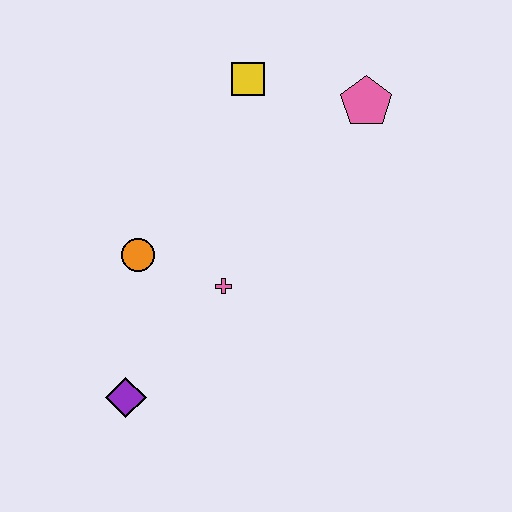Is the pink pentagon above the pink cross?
Yes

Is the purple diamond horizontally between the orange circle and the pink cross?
No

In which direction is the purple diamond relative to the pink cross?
The purple diamond is below the pink cross.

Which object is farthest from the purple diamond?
The pink pentagon is farthest from the purple diamond.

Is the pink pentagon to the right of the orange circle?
Yes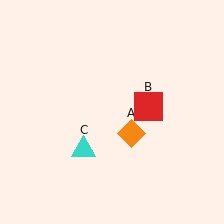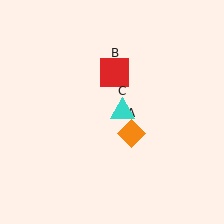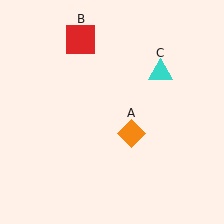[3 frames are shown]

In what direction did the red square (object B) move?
The red square (object B) moved up and to the left.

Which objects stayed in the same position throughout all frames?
Orange diamond (object A) remained stationary.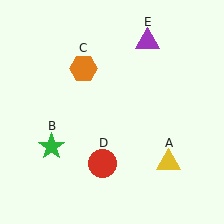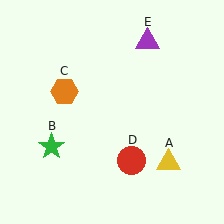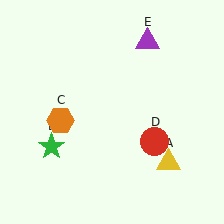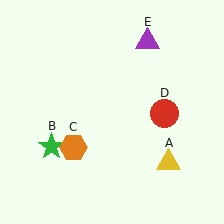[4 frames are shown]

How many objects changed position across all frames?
2 objects changed position: orange hexagon (object C), red circle (object D).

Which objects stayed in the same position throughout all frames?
Yellow triangle (object A) and green star (object B) and purple triangle (object E) remained stationary.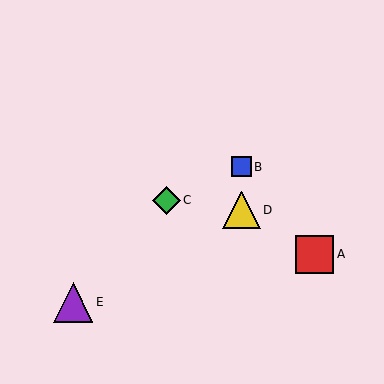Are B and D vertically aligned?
Yes, both are at x≈241.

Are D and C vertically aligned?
No, D is at x≈241 and C is at x≈166.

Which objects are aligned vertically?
Objects B, D are aligned vertically.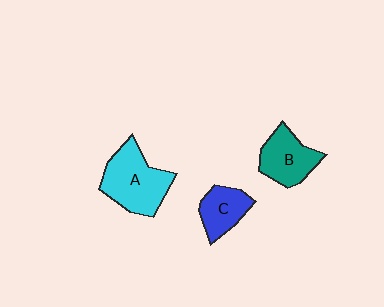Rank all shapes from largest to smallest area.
From largest to smallest: A (cyan), B (teal), C (blue).